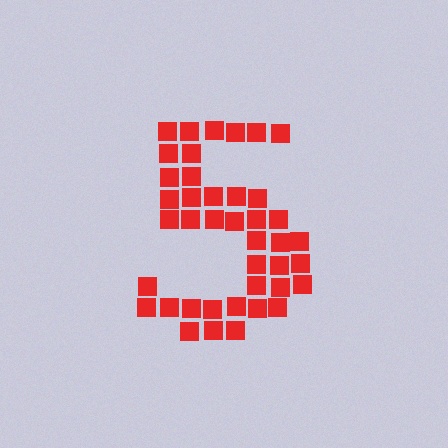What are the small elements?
The small elements are squares.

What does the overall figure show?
The overall figure shows the digit 5.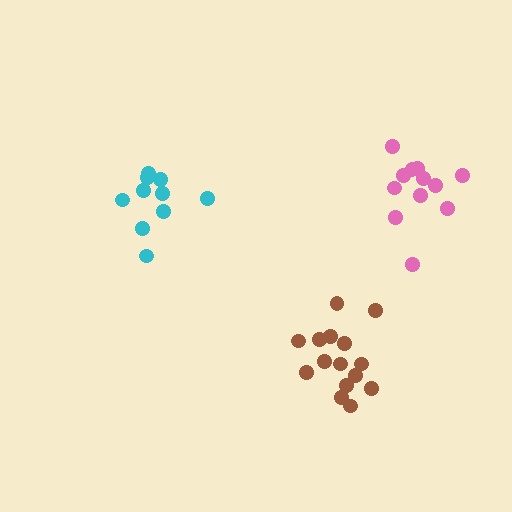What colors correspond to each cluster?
The clusters are colored: cyan, brown, pink.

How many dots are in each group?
Group 1: 10 dots, Group 2: 15 dots, Group 3: 12 dots (37 total).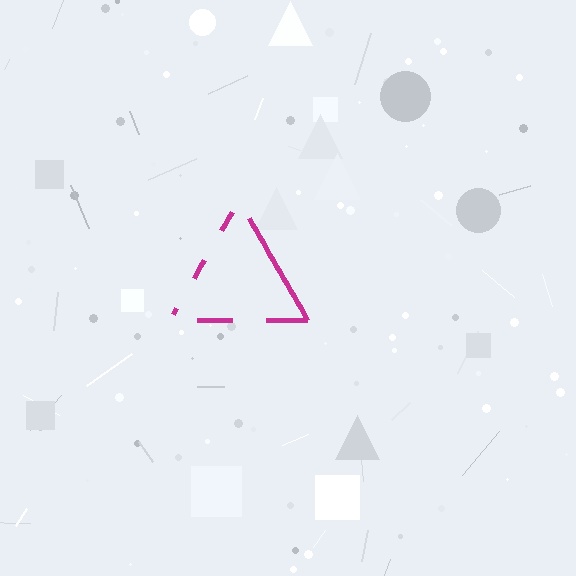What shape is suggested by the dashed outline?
The dashed outline suggests a triangle.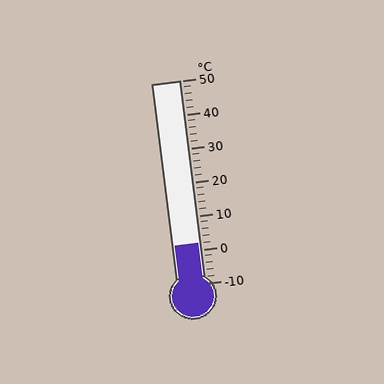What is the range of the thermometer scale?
The thermometer scale ranges from -10°C to 50°C.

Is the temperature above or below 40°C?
The temperature is below 40°C.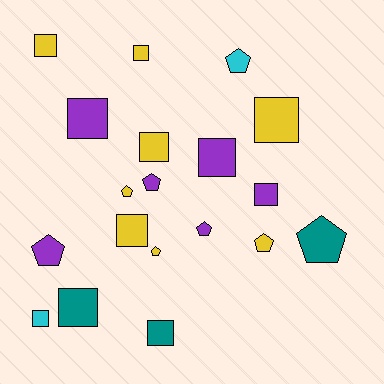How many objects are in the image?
There are 19 objects.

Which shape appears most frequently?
Square, with 11 objects.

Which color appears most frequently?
Yellow, with 8 objects.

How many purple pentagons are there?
There are 3 purple pentagons.